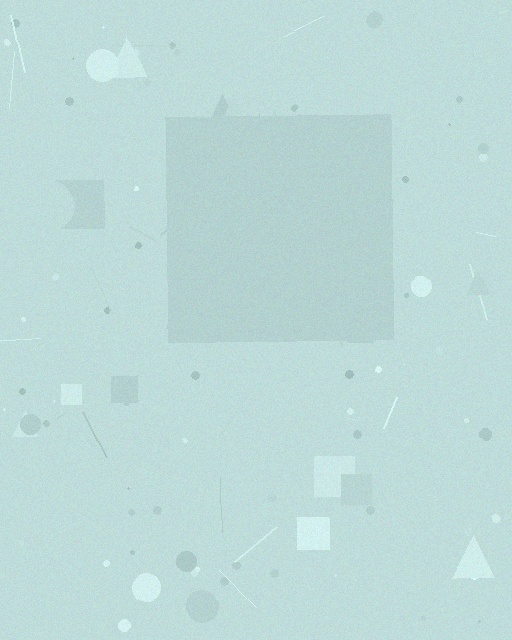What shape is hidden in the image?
A square is hidden in the image.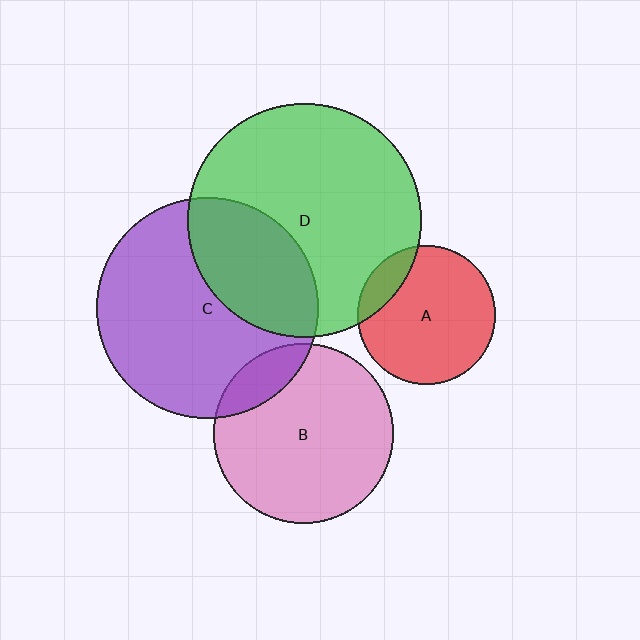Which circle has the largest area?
Circle D (green).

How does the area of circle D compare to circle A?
Approximately 2.9 times.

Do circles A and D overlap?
Yes.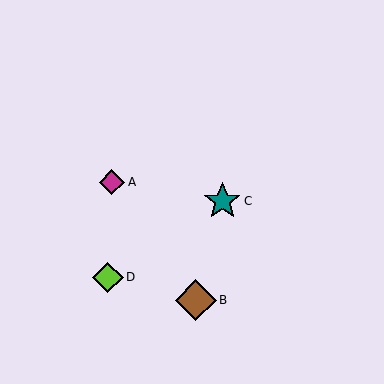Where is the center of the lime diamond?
The center of the lime diamond is at (108, 277).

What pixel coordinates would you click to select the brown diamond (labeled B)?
Click at (196, 300) to select the brown diamond B.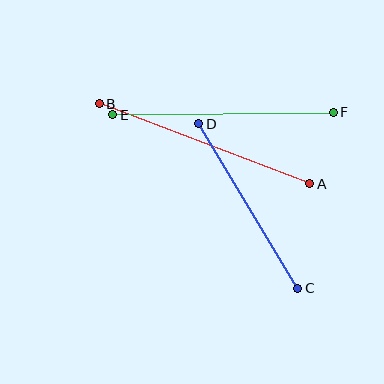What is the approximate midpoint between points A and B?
The midpoint is at approximately (205, 144) pixels.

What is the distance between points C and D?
The distance is approximately 192 pixels.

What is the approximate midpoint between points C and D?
The midpoint is at approximately (248, 206) pixels.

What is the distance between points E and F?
The distance is approximately 221 pixels.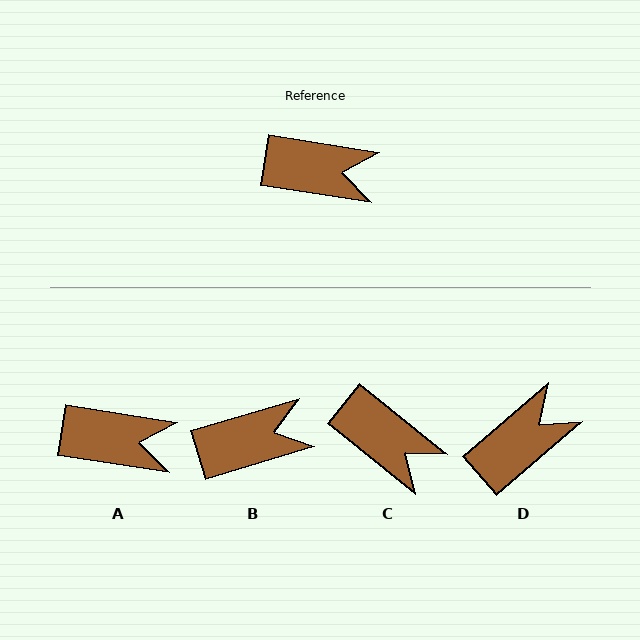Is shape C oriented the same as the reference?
No, it is off by about 30 degrees.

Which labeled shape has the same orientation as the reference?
A.